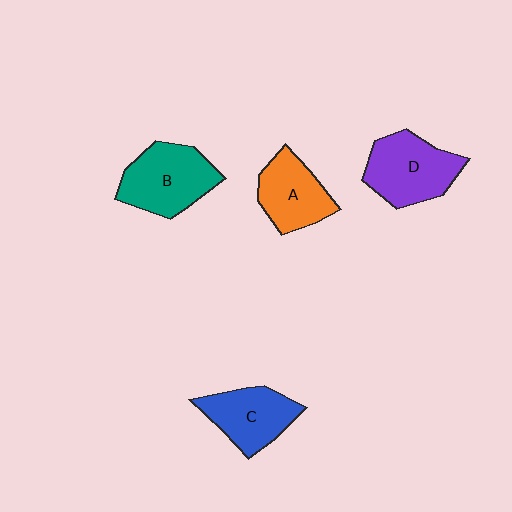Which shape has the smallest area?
Shape A (orange).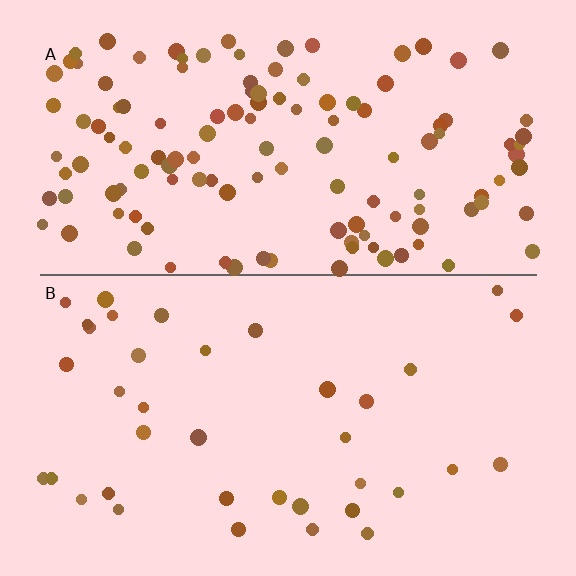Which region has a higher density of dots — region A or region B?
A (the top).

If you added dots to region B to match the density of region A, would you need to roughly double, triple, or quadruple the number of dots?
Approximately triple.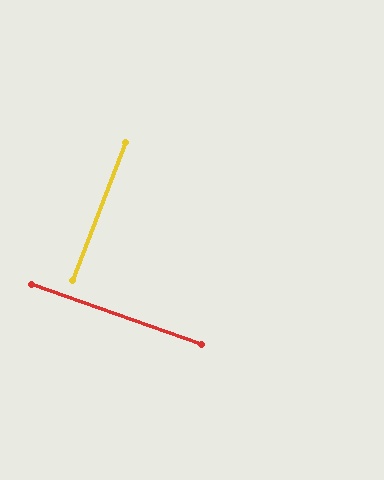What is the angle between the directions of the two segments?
Approximately 88 degrees.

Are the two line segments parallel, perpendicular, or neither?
Perpendicular — they meet at approximately 88°.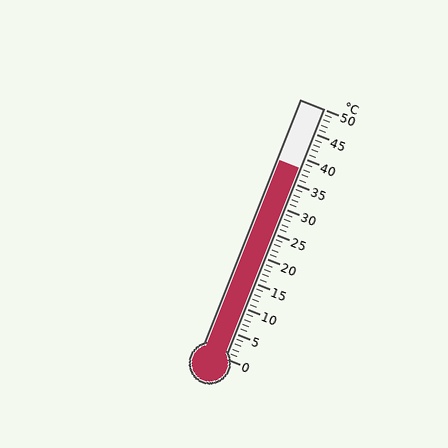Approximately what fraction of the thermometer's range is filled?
The thermometer is filled to approximately 75% of its range.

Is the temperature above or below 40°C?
The temperature is below 40°C.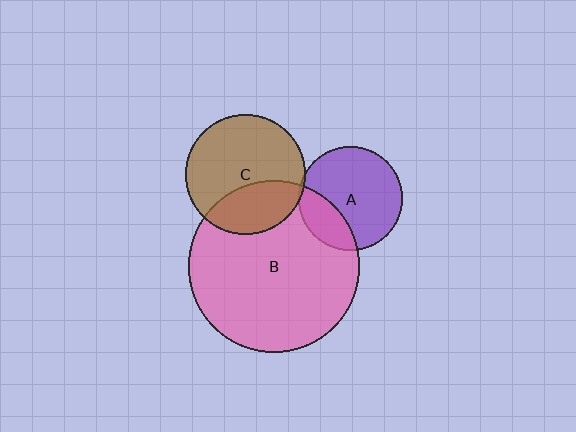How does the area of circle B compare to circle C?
Approximately 2.0 times.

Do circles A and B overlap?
Yes.